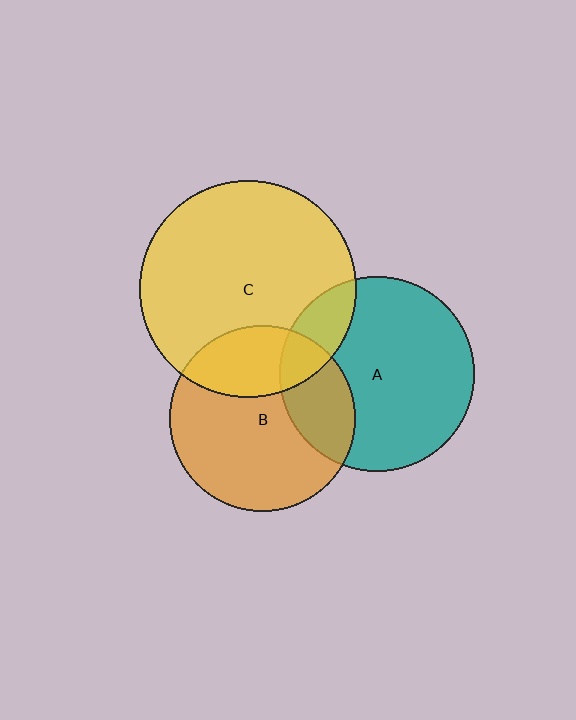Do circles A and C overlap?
Yes.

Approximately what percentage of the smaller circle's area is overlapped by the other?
Approximately 15%.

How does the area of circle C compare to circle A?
Approximately 1.2 times.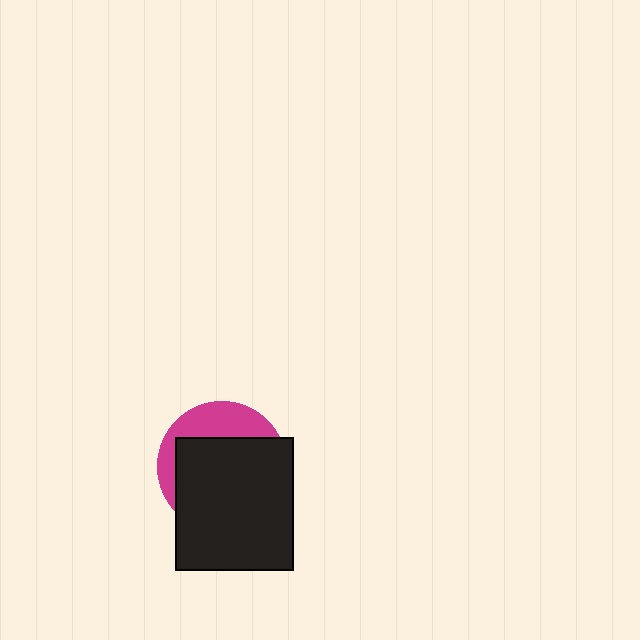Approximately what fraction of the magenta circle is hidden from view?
Roughly 69% of the magenta circle is hidden behind the black rectangle.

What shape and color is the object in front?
The object in front is a black rectangle.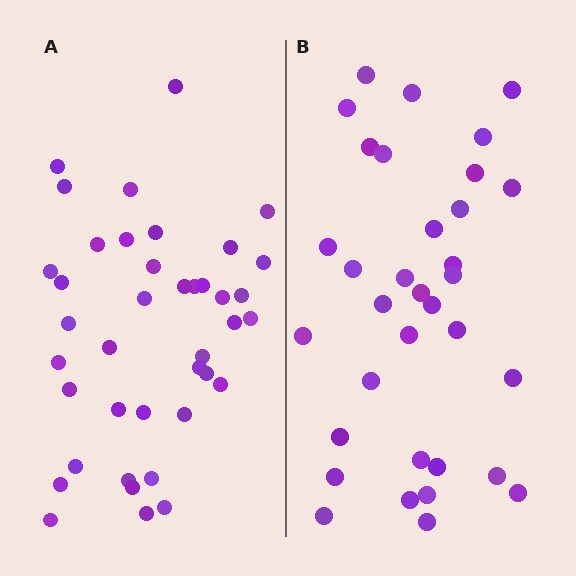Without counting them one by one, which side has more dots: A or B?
Region A (the left region) has more dots.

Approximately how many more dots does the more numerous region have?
Region A has about 6 more dots than region B.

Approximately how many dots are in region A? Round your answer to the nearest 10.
About 40 dots.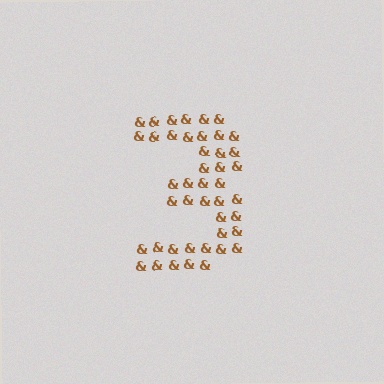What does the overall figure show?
The overall figure shows the digit 3.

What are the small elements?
The small elements are ampersands.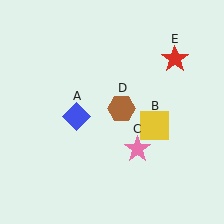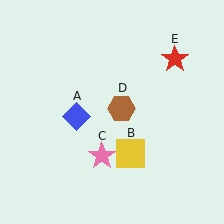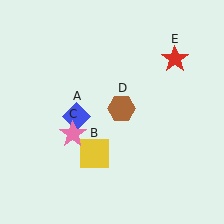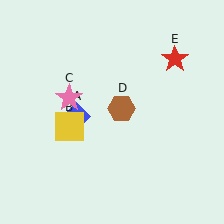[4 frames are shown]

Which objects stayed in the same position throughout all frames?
Blue diamond (object A) and brown hexagon (object D) and red star (object E) remained stationary.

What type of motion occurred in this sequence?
The yellow square (object B), pink star (object C) rotated clockwise around the center of the scene.